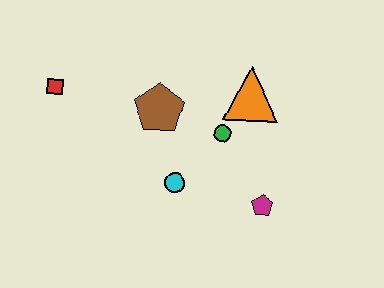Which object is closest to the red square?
The brown pentagon is closest to the red square.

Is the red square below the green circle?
No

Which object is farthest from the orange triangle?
The red square is farthest from the orange triangle.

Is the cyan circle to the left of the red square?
No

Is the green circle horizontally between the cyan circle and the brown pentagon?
No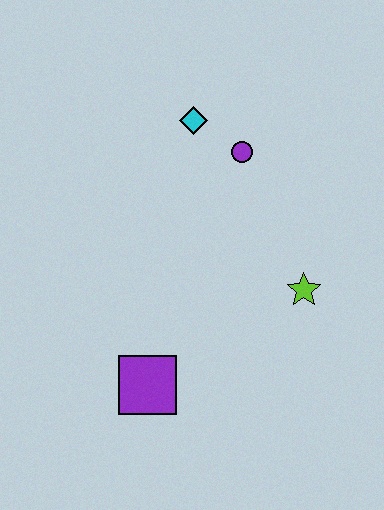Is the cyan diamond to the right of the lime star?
No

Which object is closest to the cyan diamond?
The purple circle is closest to the cyan diamond.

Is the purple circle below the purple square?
No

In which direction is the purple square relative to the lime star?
The purple square is to the left of the lime star.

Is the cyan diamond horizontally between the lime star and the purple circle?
No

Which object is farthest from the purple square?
The cyan diamond is farthest from the purple square.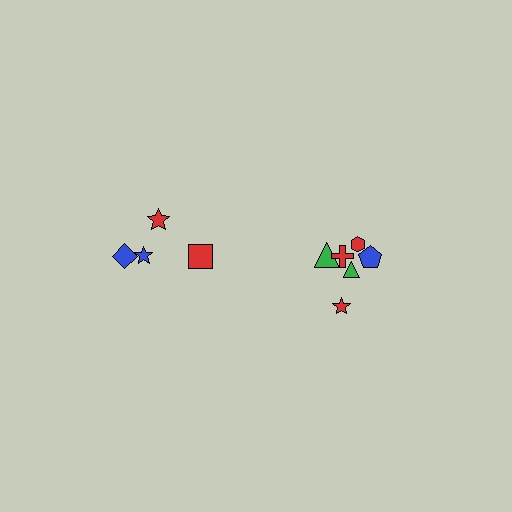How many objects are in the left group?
There are 4 objects.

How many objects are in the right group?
There are 6 objects.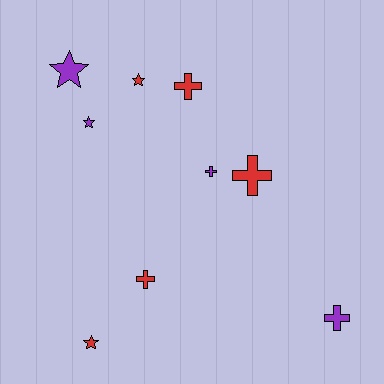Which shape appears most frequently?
Cross, with 5 objects.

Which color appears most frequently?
Red, with 5 objects.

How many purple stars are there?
There are 2 purple stars.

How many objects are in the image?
There are 9 objects.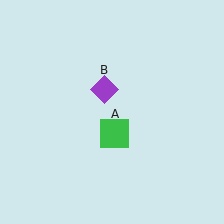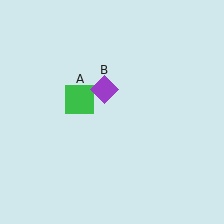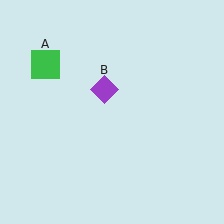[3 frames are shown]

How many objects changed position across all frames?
1 object changed position: green square (object A).